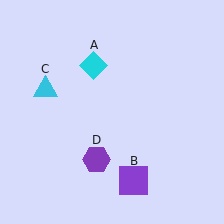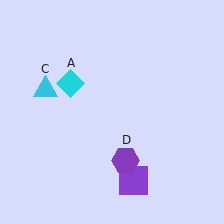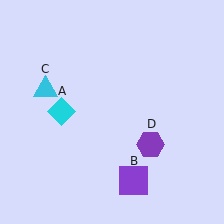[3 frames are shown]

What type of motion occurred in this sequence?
The cyan diamond (object A), purple hexagon (object D) rotated counterclockwise around the center of the scene.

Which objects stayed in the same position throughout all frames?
Purple square (object B) and cyan triangle (object C) remained stationary.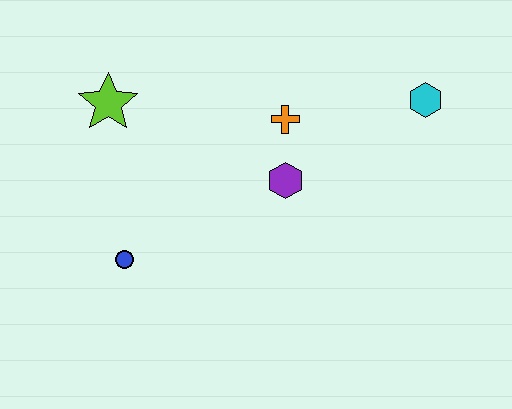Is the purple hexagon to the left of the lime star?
No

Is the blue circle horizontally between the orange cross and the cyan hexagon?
No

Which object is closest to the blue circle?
The lime star is closest to the blue circle.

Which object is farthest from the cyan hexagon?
The blue circle is farthest from the cyan hexagon.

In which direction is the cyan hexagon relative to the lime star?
The cyan hexagon is to the right of the lime star.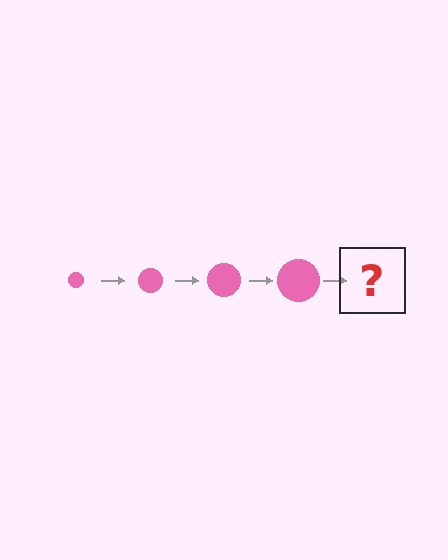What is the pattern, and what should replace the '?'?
The pattern is that the circle gets progressively larger each step. The '?' should be a pink circle, larger than the previous one.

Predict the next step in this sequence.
The next step is a pink circle, larger than the previous one.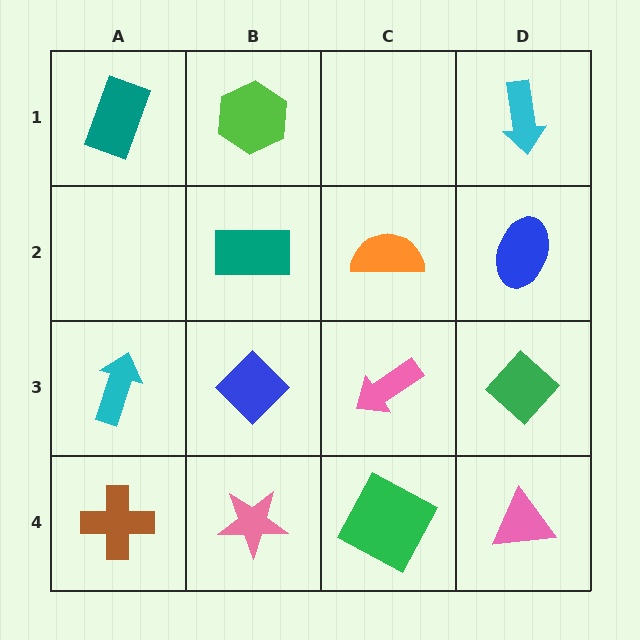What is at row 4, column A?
A brown cross.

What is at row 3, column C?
A pink arrow.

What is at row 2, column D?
A blue ellipse.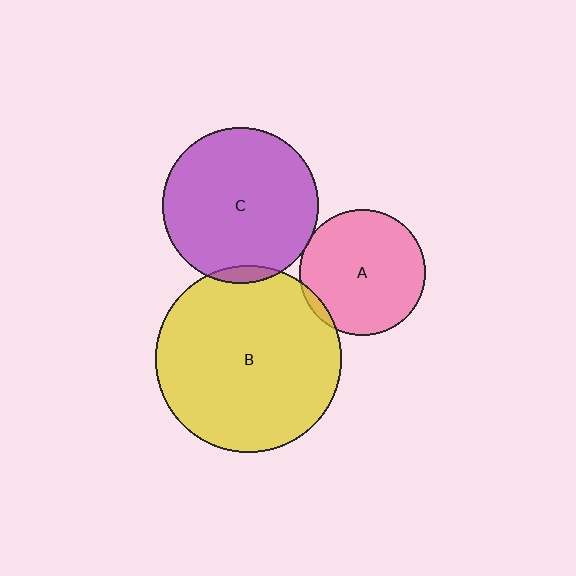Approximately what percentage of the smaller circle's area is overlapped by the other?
Approximately 5%.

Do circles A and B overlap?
Yes.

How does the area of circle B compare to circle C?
Approximately 1.4 times.